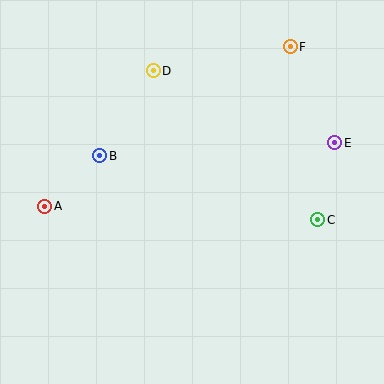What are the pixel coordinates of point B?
Point B is at (100, 156).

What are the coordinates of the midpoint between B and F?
The midpoint between B and F is at (195, 101).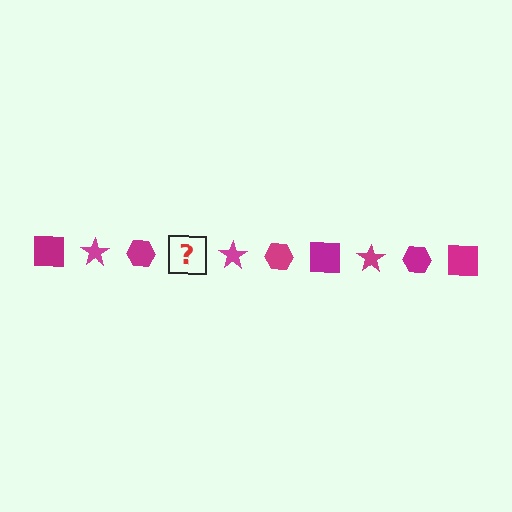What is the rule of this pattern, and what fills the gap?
The rule is that the pattern cycles through square, star, hexagon shapes in magenta. The gap should be filled with a magenta square.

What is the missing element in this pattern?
The missing element is a magenta square.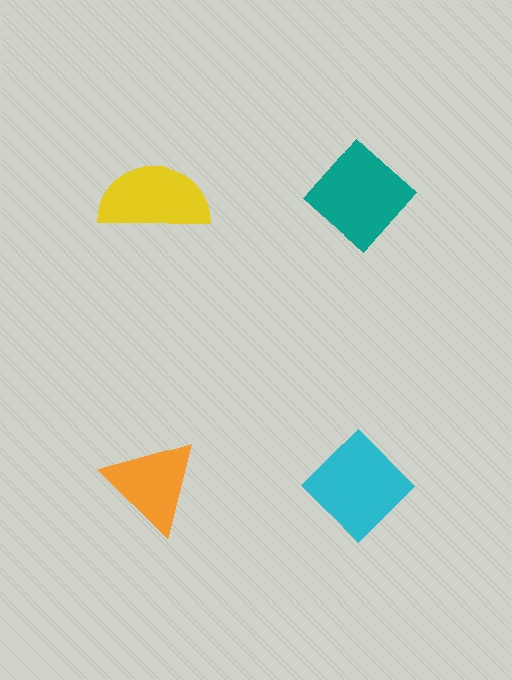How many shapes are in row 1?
2 shapes.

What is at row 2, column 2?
A cyan diamond.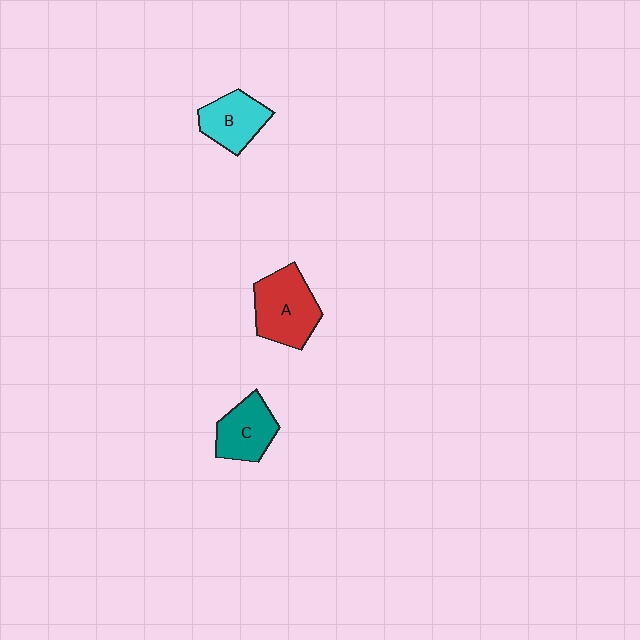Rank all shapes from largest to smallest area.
From largest to smallest: A (red), C (teal), B (cyan).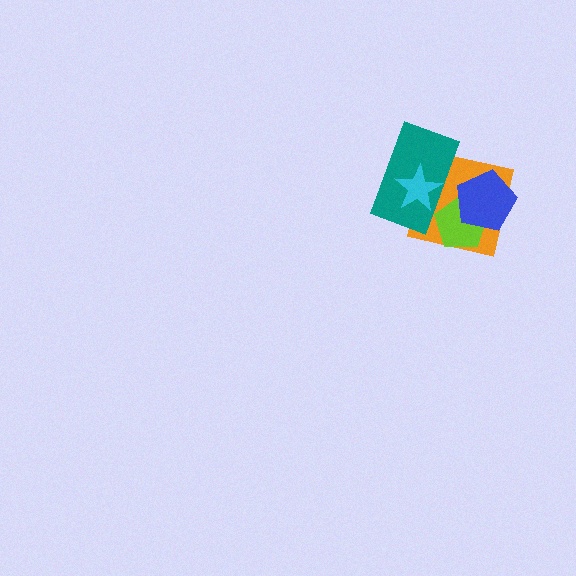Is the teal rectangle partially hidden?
Yes, it is partially covered by another shape.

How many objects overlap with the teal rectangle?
3 objects overlap with the teal rectangle.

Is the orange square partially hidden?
Yes, it is partially covered by another shape.